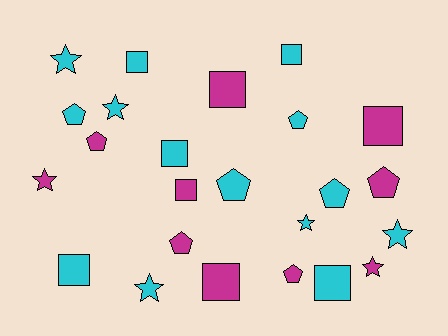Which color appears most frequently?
Cyan, with 14 objects.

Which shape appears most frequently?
Square, with 9 objects.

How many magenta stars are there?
There are 2 magenta stars.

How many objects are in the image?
There are 24 objects.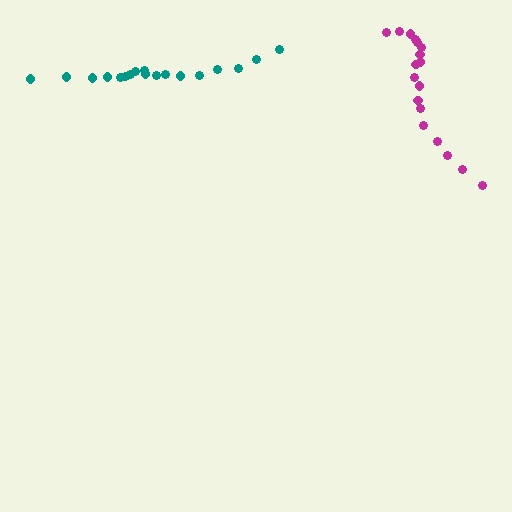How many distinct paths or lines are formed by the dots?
There are 2 distinct paths.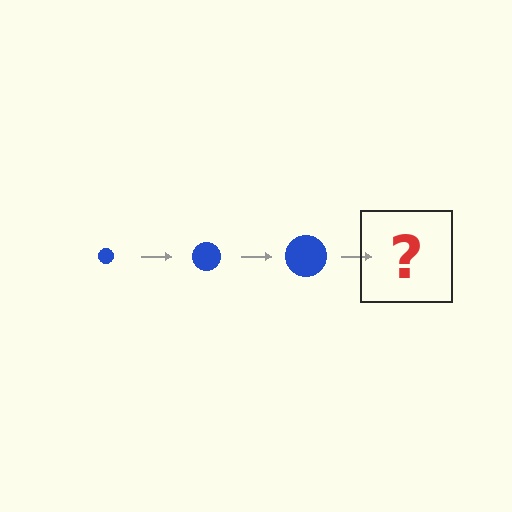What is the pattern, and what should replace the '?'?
The pattern is that the circle gets progressively larger each step. The '?' should be a blue circle, larger than the previous one.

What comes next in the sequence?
The next element should be a blue circle, larger than the previous one.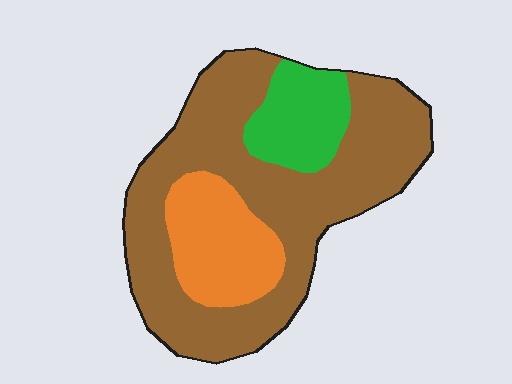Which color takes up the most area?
Brown, at roughly 65%.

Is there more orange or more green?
Orange.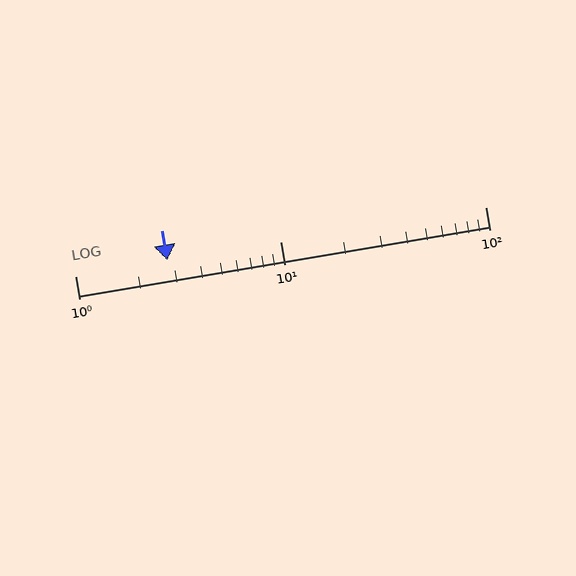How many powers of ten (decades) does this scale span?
The scale spans 2 decades, from 1 to 100.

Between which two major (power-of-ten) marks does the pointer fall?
The pointer is between 1 and 10.